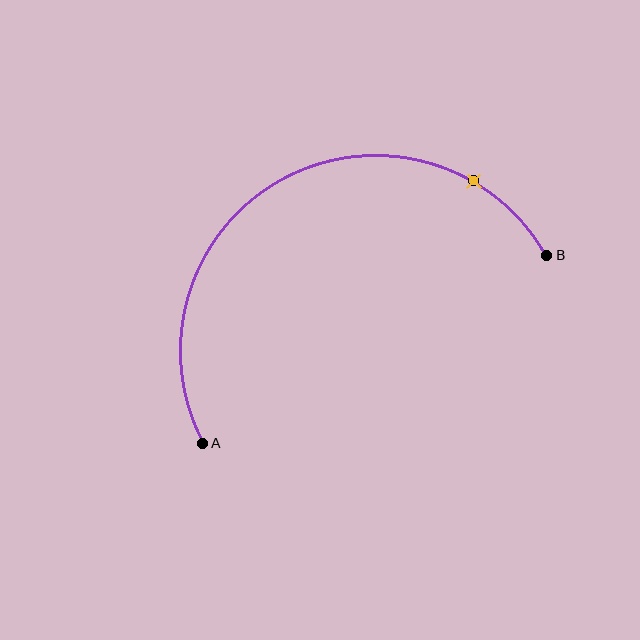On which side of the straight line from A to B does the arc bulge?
The arc bulges above the straight line connecting A and B.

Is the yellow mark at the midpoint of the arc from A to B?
No. The yellow mark lies on the arc but is closer to endpoint B. The arc midpoint would be at the point on the curve equidistant along the arc from both A and B.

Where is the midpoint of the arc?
The arc midpoint is the point on the curve farthest from the straight line joining A and B. It sits above that line.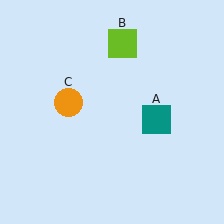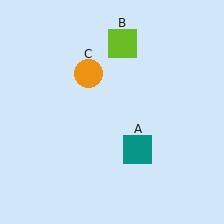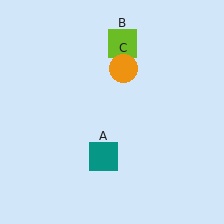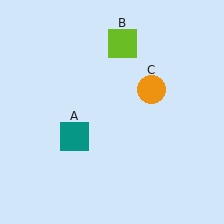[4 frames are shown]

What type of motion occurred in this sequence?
The teal square (object A), orange circle (object C) rotated clockwise around the center of the scene.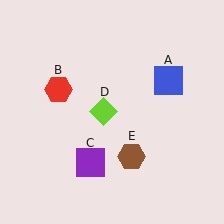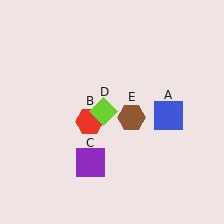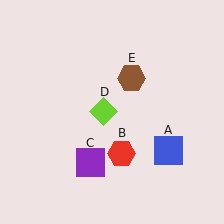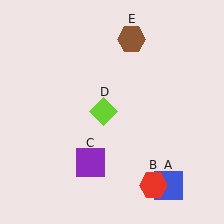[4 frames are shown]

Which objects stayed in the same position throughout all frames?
Purple square (object C) and lime diamond (object D) remained stationary.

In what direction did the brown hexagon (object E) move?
The brown hexagon (object E) moved up.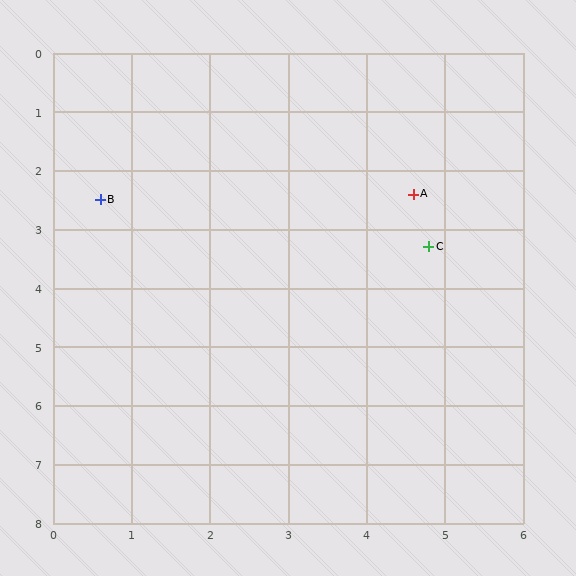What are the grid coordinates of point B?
Point B is at approximately (0.6, 2.5).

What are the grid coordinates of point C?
Point C is at approximately (4.8, 3.3).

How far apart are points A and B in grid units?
Points A and B are about 4.0 grid units apart.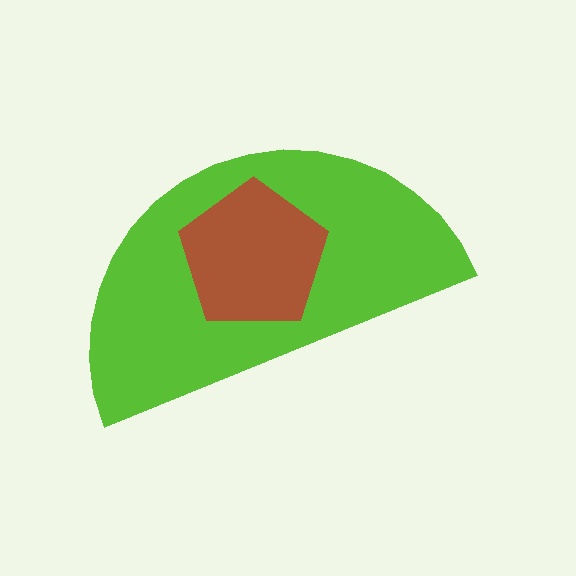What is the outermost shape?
The lime semicircle.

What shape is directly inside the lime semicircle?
The brown pentagon.